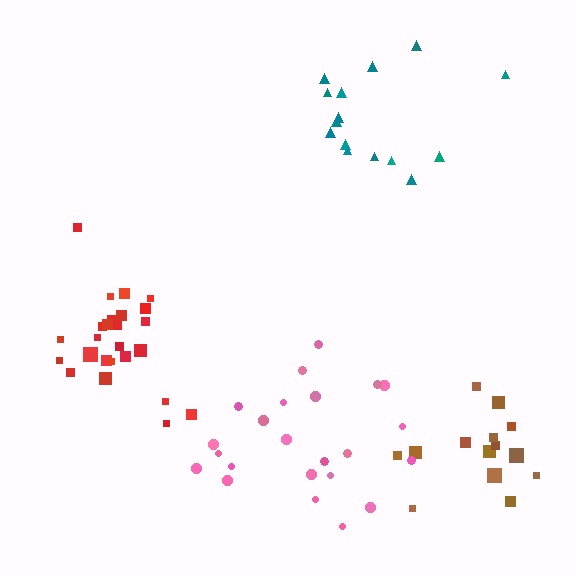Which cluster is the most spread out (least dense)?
Teal.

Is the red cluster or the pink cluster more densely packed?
Red.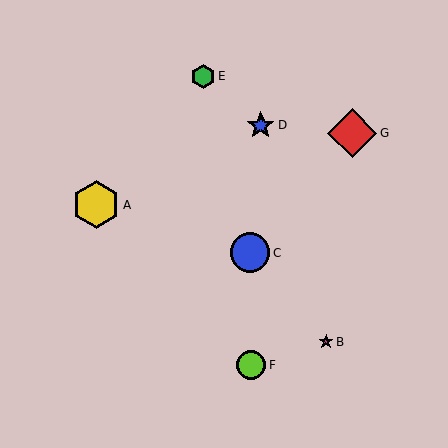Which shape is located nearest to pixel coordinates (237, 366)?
The lime circle (labeled F) at (251, 365) is nearest to that location.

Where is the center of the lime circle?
The center of the lime circle is at (251, 365).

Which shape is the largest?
The red diamond (labeled G) is the largest.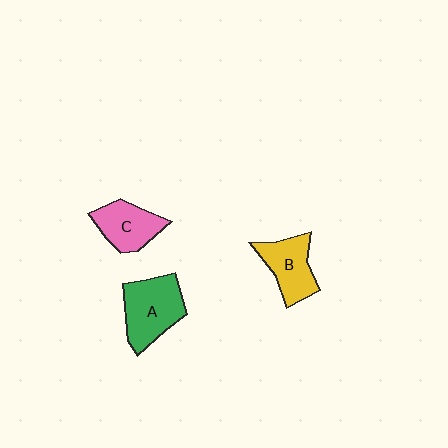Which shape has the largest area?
Shape A (green).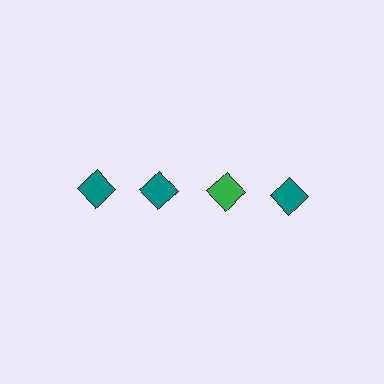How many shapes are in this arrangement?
There are 4 shapes arranged in a grid pattern.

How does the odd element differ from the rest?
It has a different color: green instead of teal.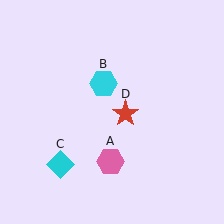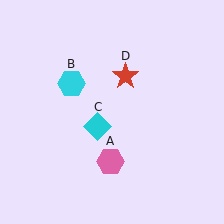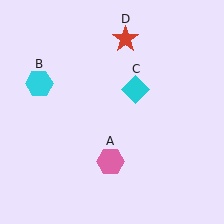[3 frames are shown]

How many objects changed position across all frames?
3 objects changed position: cyan hexagon (object B), cyan diamond (object C), red star (object D).